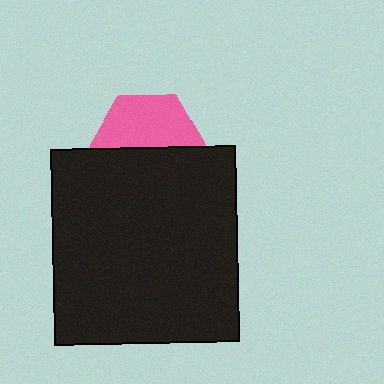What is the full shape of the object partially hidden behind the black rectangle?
The partially hidden object is a pink hexagon.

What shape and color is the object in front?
The object in front is a black rectangle.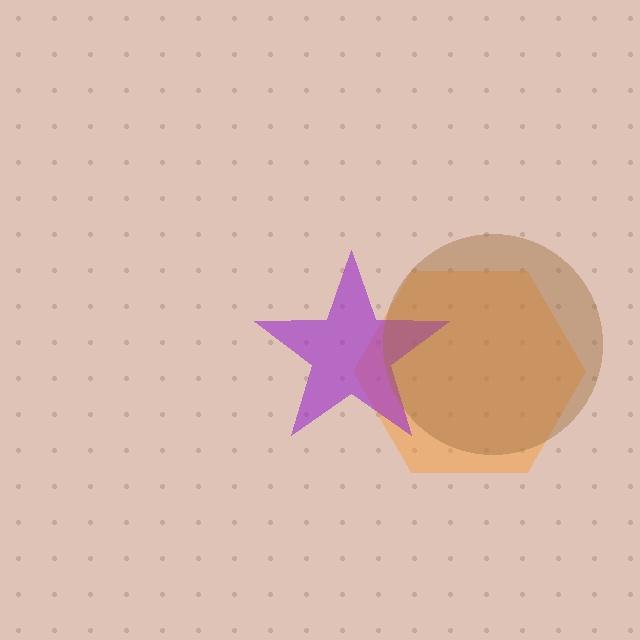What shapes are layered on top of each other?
The layered shapes are: an orange hexagon, a purple star, a brown circle.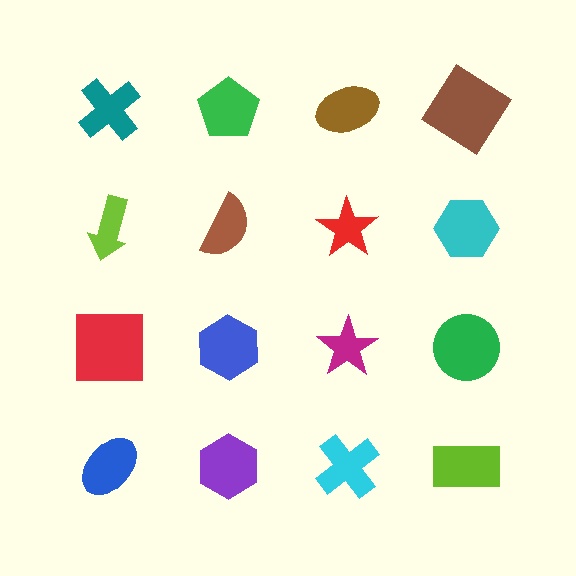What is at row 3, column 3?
A magenta star.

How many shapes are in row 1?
4 shapes.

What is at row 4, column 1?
A blue ellipse.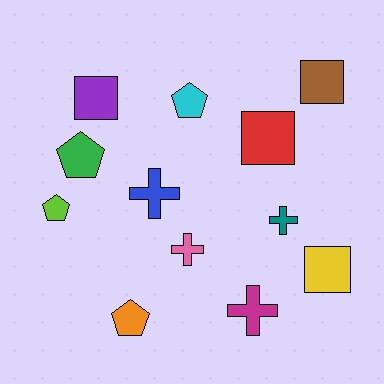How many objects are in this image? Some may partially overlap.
There are 12 objects.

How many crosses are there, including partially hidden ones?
There are 4 crosses.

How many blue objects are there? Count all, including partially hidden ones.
There is 1 blue object.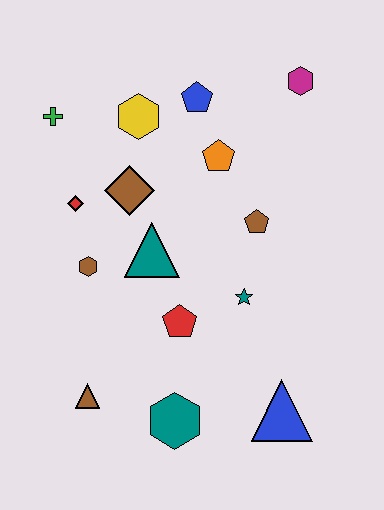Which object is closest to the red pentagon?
The teal star is closest to the red pentagon.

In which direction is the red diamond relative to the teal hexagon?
The red diamond is above the teal hexagon.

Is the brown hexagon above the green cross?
No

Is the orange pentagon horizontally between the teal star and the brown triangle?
Yes